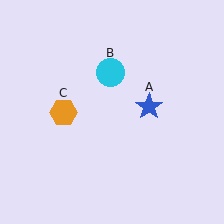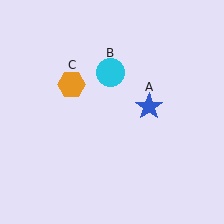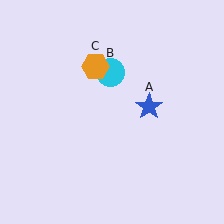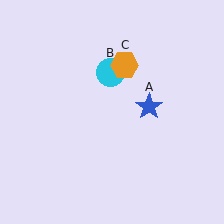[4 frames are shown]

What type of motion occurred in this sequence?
The orange hexagon (object C) rotated clockwise around the center of the scene.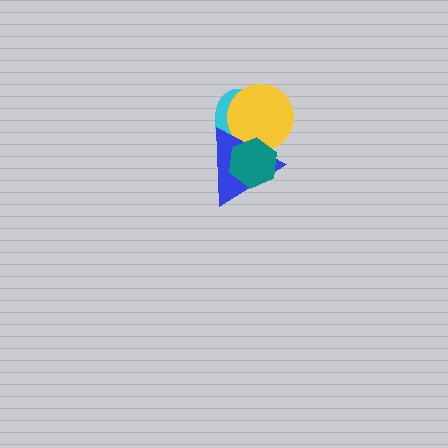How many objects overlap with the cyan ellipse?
3 objects overlap with the cyan ellipse.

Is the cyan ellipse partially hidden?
Yes, it is partially covered by another shape.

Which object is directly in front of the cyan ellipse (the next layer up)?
The yellow circle is directly in front of the cyan ellipse.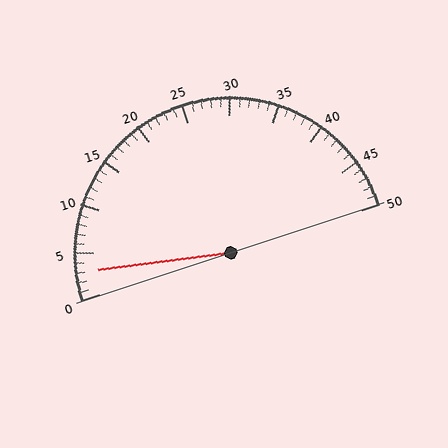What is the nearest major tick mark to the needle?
The nearest major tick mark is 5.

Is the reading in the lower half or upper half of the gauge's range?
The reading is in the lower half of the range (0 to 50).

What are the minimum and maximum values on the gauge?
The gauge ranges from 0 to 50.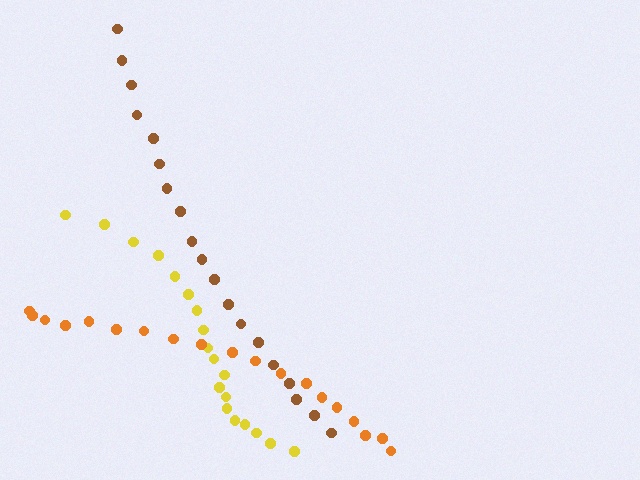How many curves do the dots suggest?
There are 3 distinct paths.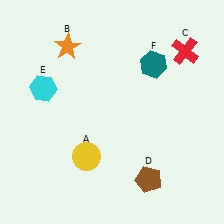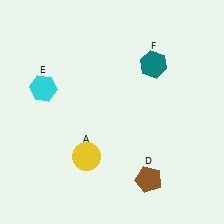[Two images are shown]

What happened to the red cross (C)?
The red cross (C) was removed in Image 2. It was in the top-right area of Image 1.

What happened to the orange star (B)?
The orange star (B) was removed in Image 2. It was in the top-left area of Image 1.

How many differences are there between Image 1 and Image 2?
There are 2 differences between the two images.